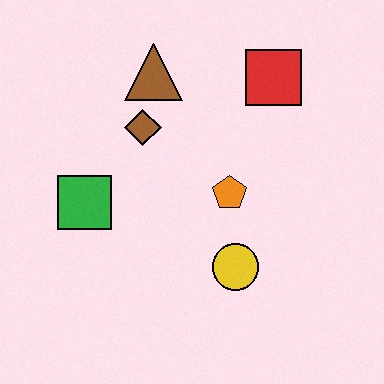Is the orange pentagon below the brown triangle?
Yes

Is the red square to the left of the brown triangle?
No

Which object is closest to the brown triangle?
The brown diamond is closest to the brown triangle.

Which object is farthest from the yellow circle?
The brown triangle is farthest from the yellow circle.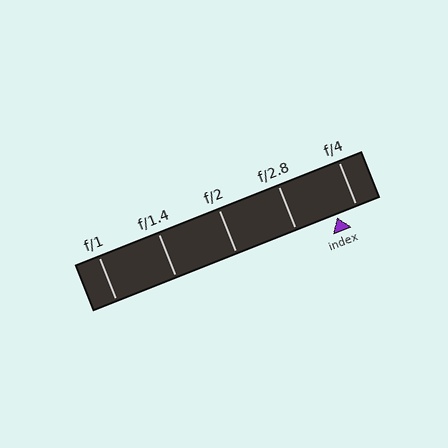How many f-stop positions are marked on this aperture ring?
There are 5 f-stop positions marked.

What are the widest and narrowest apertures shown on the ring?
The widest aperture shown is f/1 and the narrowest is f/4.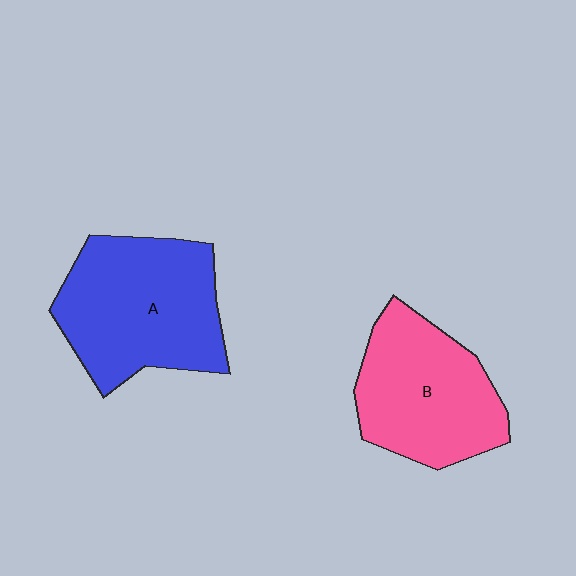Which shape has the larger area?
Shape A (blue).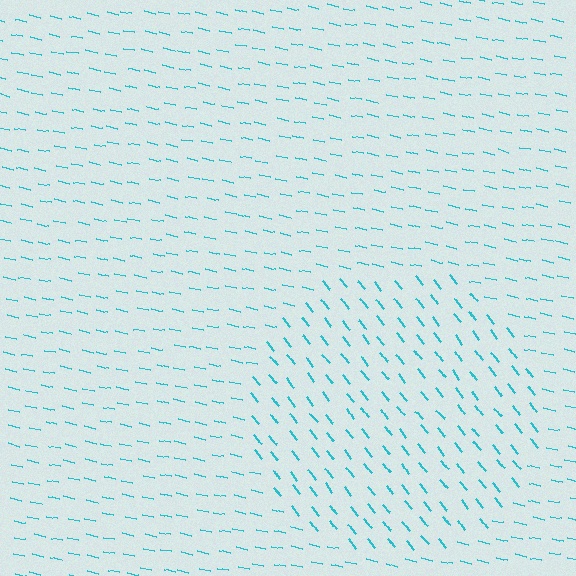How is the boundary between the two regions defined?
The boundary is defined purely by a change in line orientation (approximately 40 degrees difference). All lines are the same color and thickness.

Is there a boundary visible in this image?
Yes, there is a texture boundary formed by a change in line orientation.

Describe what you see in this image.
The image is filled with small cyan line segments. A circle region in the image has lines oriented differently from the surrounding lines, creating a visible texture boundary.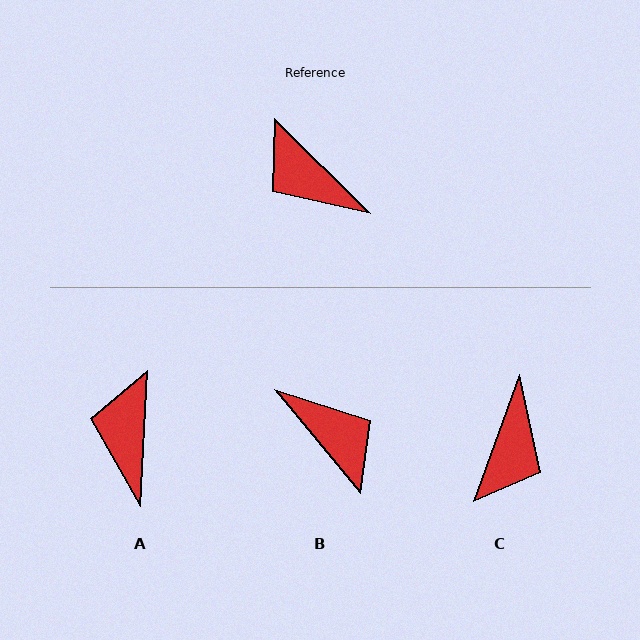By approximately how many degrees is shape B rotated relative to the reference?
Approximately 174 degrees counter-clockwise.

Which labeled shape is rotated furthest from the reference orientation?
B, about 174 degrees away.